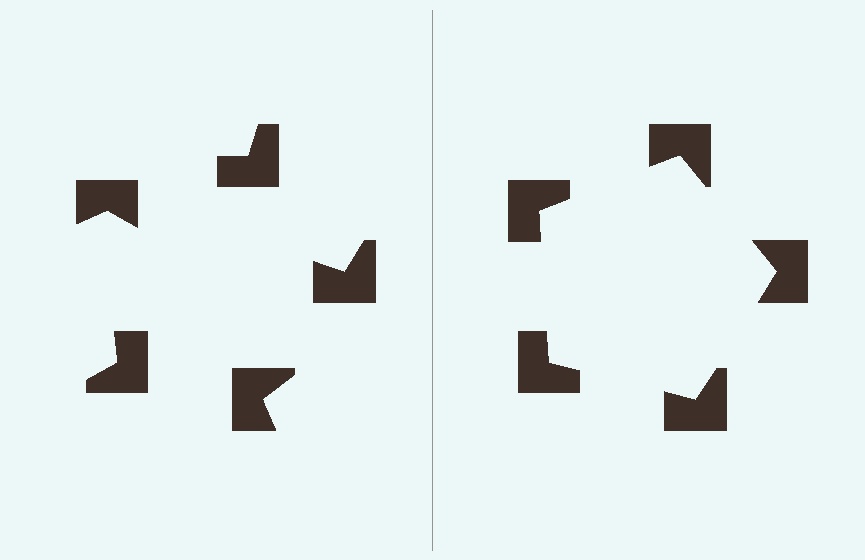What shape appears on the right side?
An illusory pentagon.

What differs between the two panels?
The notched squares are positioned identically on both sides; only the wedge orientations differ. On the right they align to a pentagon; on the left they are misaligned.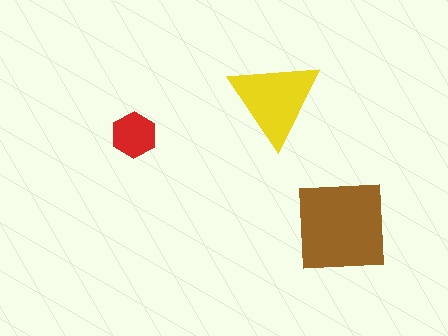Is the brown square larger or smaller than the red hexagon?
Larger.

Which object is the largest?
The brown square.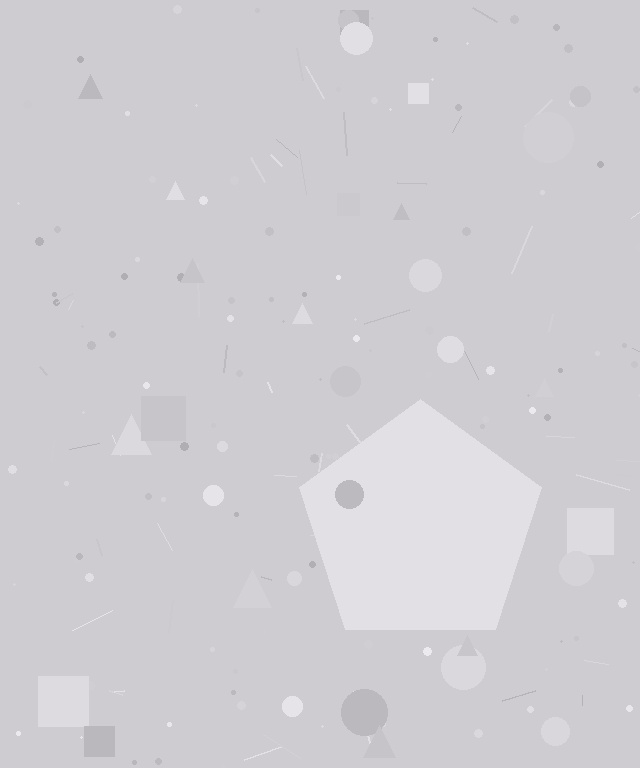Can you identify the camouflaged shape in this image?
The camouflaged shape is a pentagon.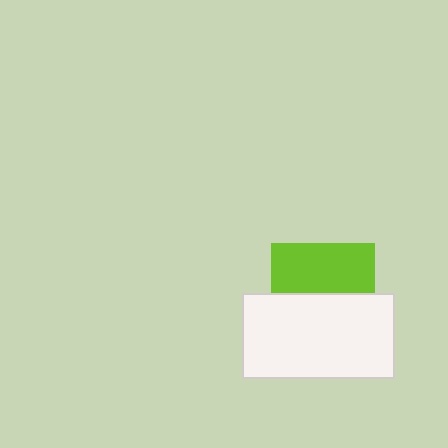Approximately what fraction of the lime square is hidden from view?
Roughly 52% of the lime square is hidden behind the white rectangle.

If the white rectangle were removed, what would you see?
You would see the complete lime square.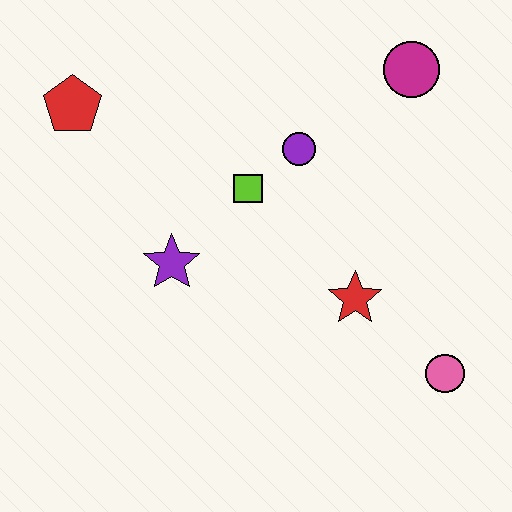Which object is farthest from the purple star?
The magenta circle is farthest from the purple star.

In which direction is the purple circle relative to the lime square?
The purple circle is to the right of the lime square.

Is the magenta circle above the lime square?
Yes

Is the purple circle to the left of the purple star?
No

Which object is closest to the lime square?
The purple circle is closest to the lime square.